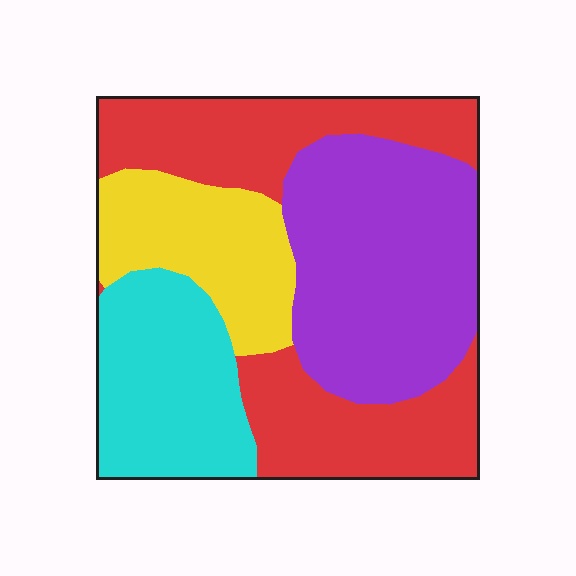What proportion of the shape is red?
Red takes up about one third (1/3) of the shape.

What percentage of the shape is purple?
Purple covers around 30% of the shape.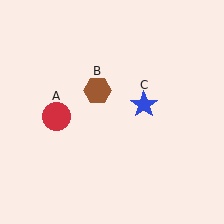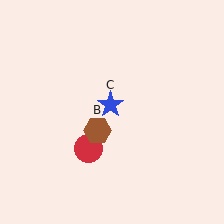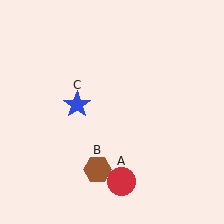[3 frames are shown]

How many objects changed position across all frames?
3 objects changed position: red circle (object A), brown hexagon (object B), blue star (object C).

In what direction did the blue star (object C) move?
The blue star (object C) moved left.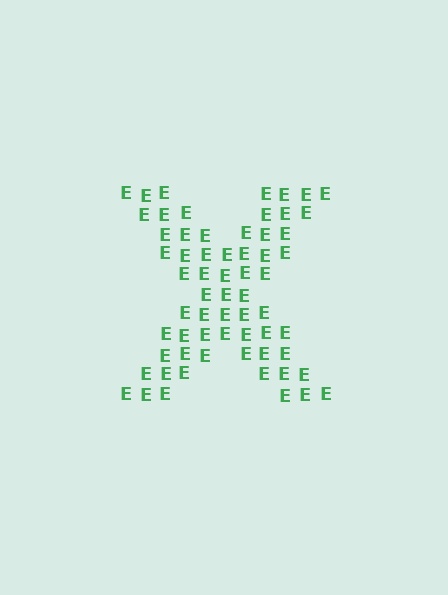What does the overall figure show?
The overall figure shows the letter X.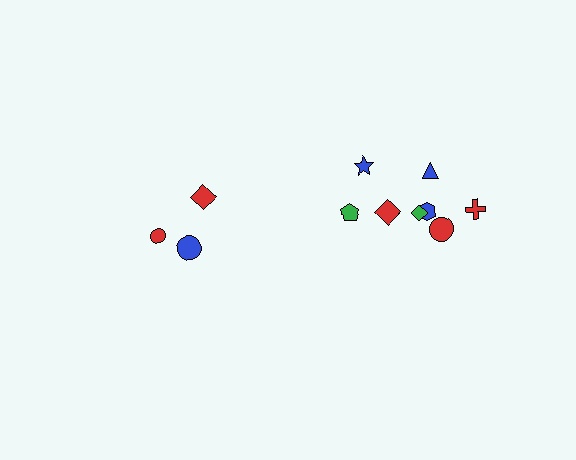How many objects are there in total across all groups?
There are 11 objects.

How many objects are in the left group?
There are 3 objects.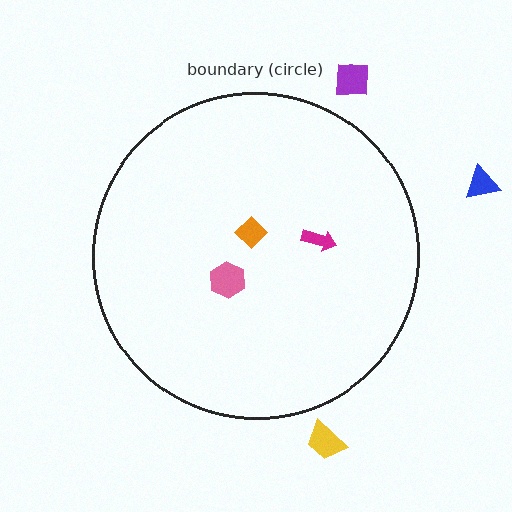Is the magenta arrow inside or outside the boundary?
Inside.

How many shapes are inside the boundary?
3 inside, 3 outside.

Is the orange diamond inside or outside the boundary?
Inside.